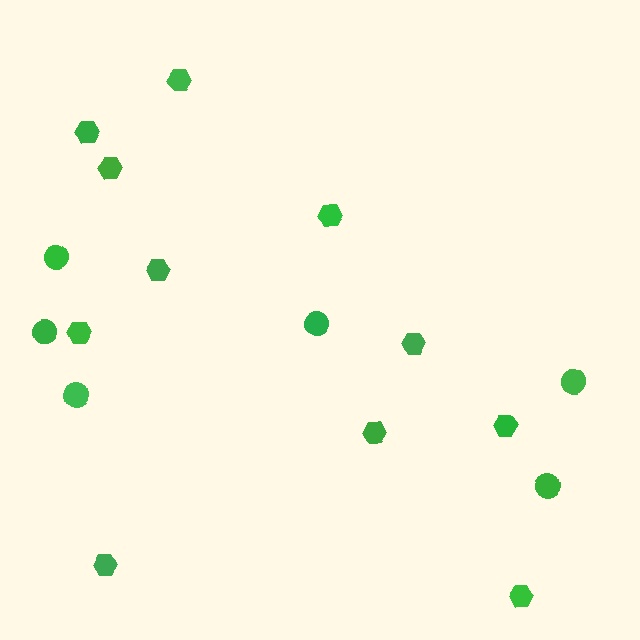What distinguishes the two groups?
There are 2 groups: one group of circles (6) and one group of hexagons (11).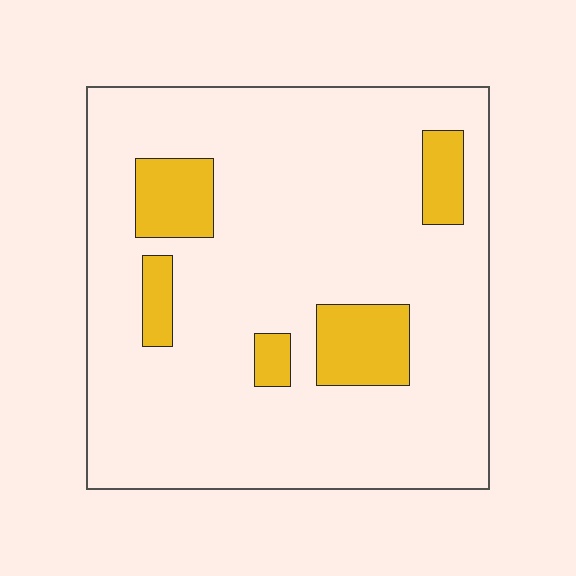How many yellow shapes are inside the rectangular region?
5.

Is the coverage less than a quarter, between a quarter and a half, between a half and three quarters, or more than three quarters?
Less than a quarter.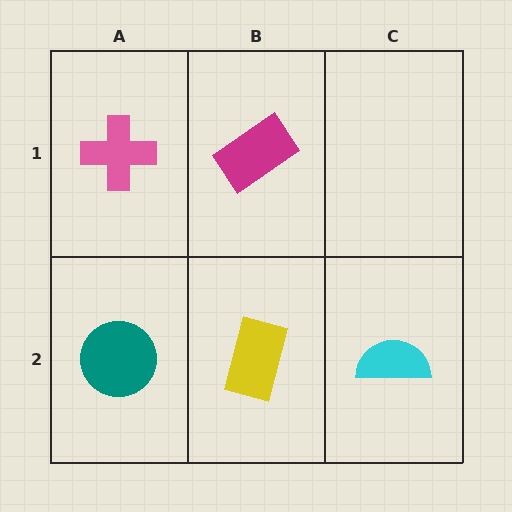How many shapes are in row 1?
2 shapes.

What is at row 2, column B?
A yellow rectangle.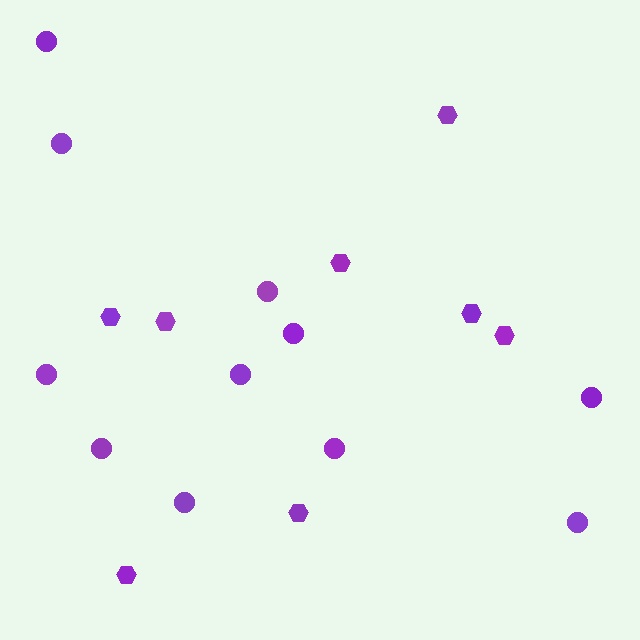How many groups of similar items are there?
There are 2 groups: one group of hexagons (8) and one group of circles (11).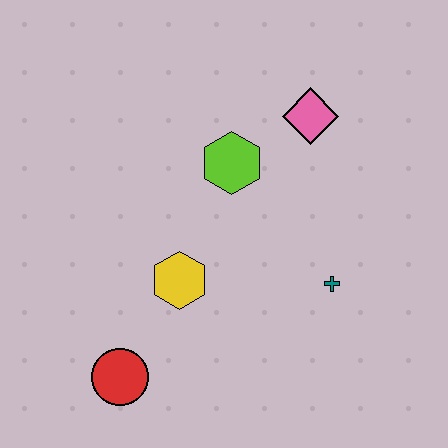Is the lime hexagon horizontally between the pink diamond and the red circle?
Yes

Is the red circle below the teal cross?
Yes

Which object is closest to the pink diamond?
The lime hexagon is closest to the pink diamond.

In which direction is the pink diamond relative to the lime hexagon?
The pink diamond is to the right of the lime hexagon.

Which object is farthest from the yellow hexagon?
The pink diamond is farthest from the yellow hexagon.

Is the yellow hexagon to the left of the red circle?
No